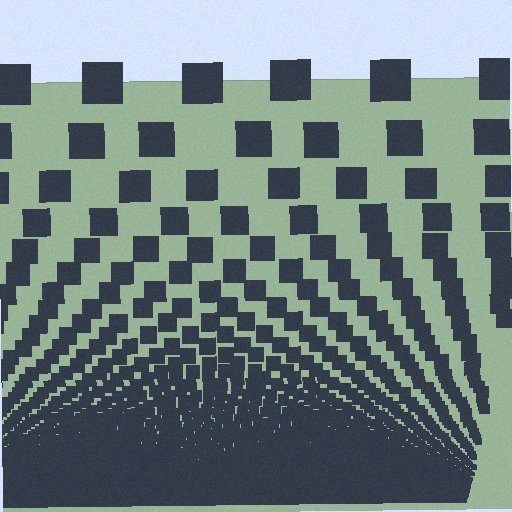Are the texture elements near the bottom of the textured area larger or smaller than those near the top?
Smaller. The gradient is inverted — elements near the bottom are smaller and denser.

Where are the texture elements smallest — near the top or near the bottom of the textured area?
Near the bottom.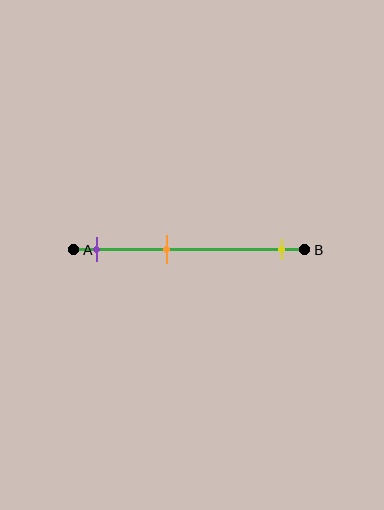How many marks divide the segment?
There are 3 marks dividing the segment.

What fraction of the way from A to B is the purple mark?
The purple mark is approximately 10% (0.1) of the way from A to B.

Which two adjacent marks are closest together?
The purple and orange marks are the closest adjacent pair.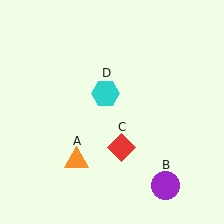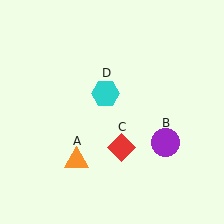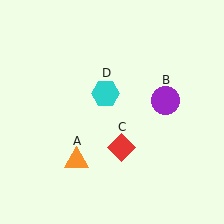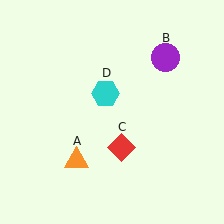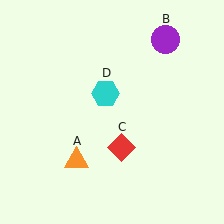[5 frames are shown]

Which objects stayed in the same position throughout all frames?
Orange triangle (object A) and red diamond (object C) and cyan hexagon (object D) remained stationary.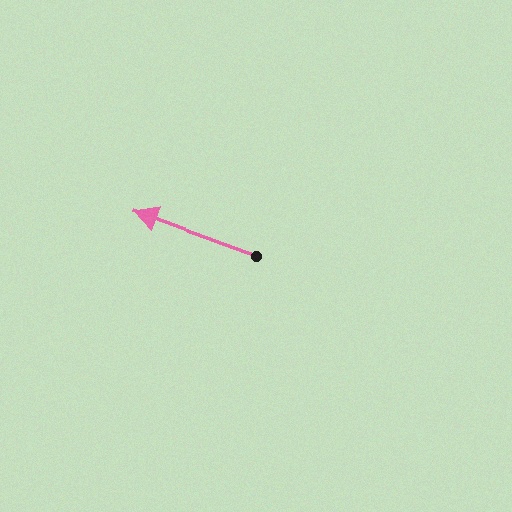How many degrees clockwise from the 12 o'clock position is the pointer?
Approximately 290 degrees.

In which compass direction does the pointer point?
West.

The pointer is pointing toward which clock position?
Roughly 10 o'clock.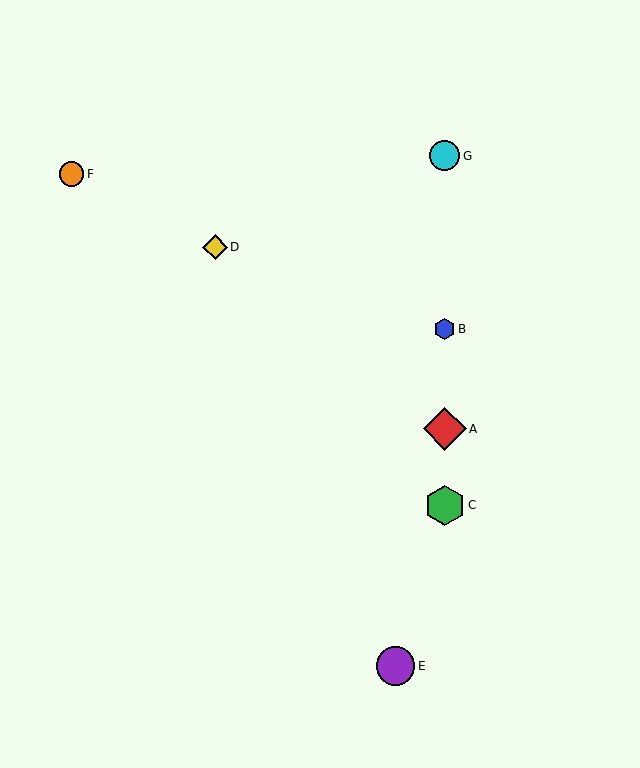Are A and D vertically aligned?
No, A is at x≈445 and D is at x≈215.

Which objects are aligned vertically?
Objects A, B, C, G are aligned vertically.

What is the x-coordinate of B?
Object B is at x≈445.